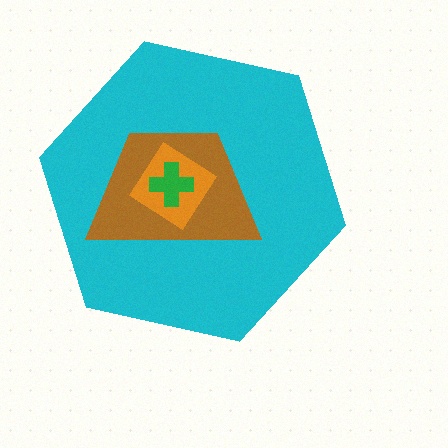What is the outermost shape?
The cyan hexagon.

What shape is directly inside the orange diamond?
The green cross.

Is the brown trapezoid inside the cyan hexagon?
Yes.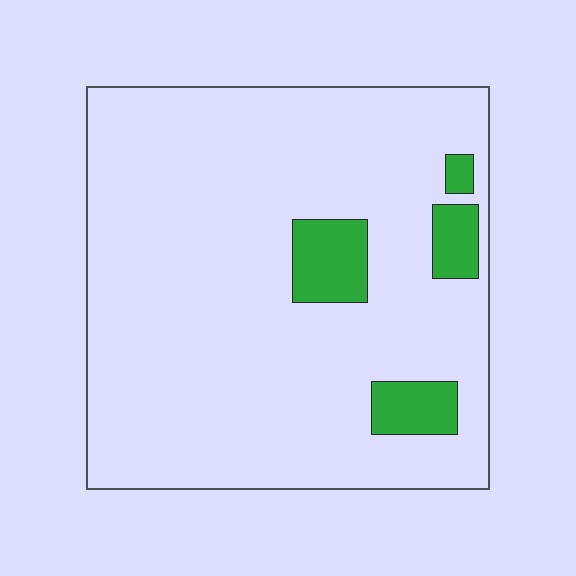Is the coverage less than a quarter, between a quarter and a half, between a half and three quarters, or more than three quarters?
Less than a quarter.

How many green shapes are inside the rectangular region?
4.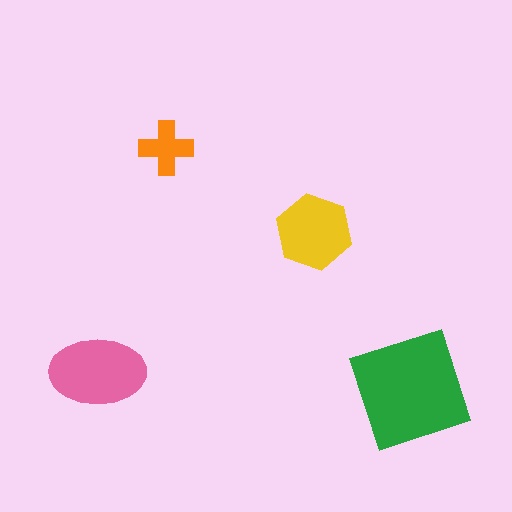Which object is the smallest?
The orange cross.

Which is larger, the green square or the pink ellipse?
The green square.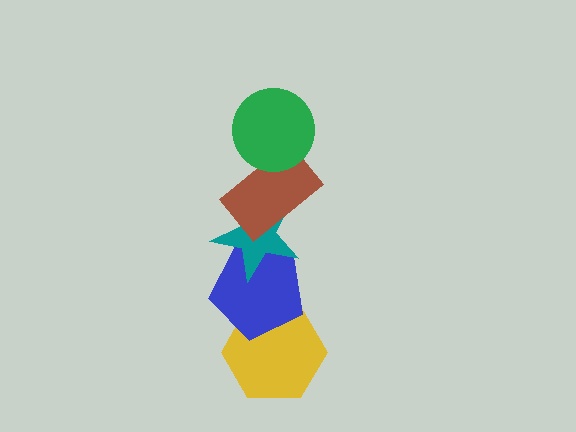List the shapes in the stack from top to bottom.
From top to bottom: the green circle, the brown rectangle, the teal star, the blue pentagon, the yellow hexagon.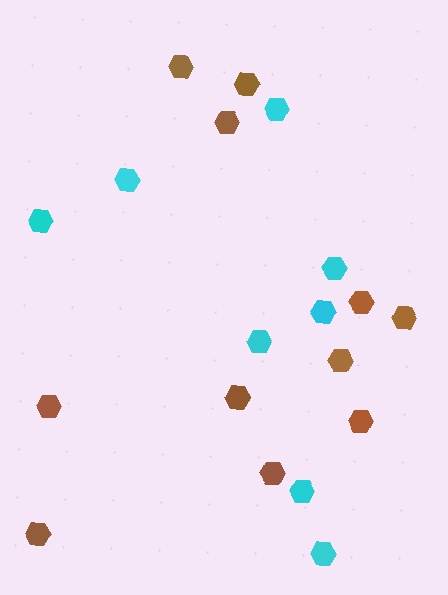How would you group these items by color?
There are 2 groups: one group of cyan hexagons (8) and one group of brown hexagons (11).